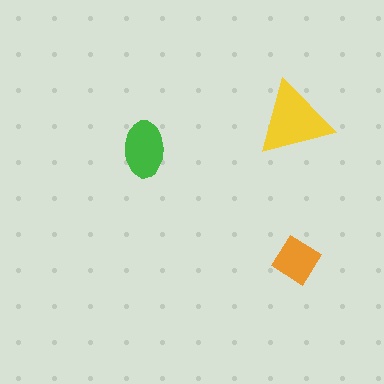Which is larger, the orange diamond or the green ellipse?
The green ellipse.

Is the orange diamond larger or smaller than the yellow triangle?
Smaller.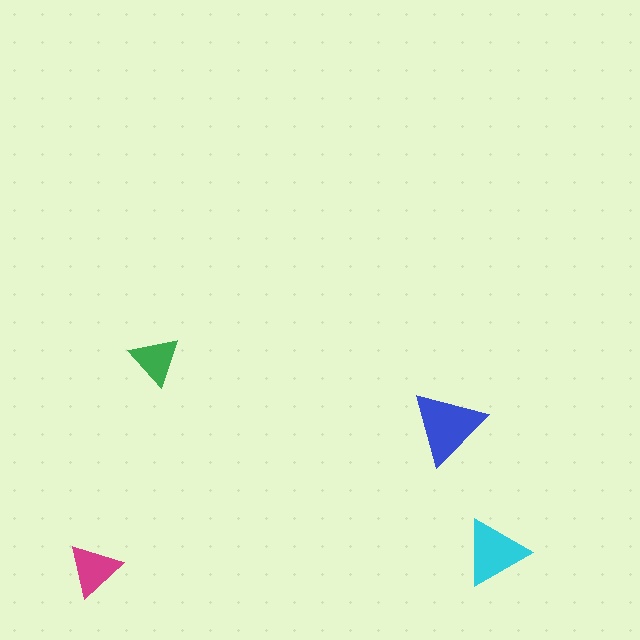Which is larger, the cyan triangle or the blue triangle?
The blue one.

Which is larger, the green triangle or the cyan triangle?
The cyan one.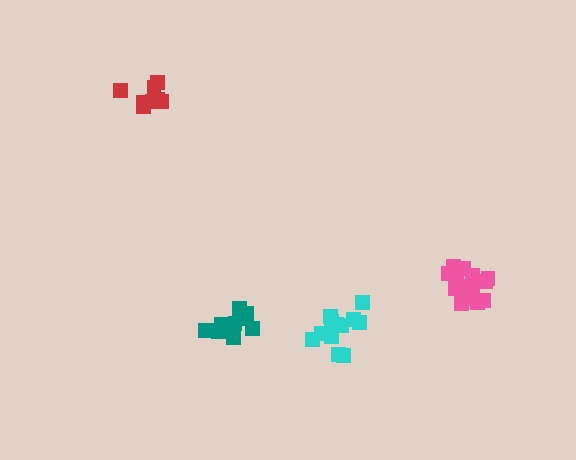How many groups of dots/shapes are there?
There are 4 groups.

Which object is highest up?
The red cluster is topmost.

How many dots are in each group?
Group 1: 9 dots, Group 2: 13 dots, Group 3: 11 dots, Group 4: 15 dots (48 total).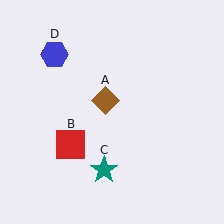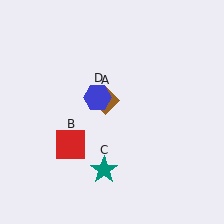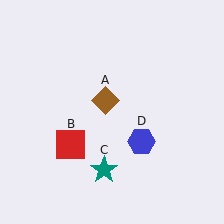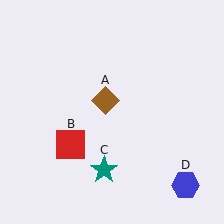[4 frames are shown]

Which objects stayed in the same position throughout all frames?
Brown diamond (object A) and red square (object B) and teal star (object C) remained stationary.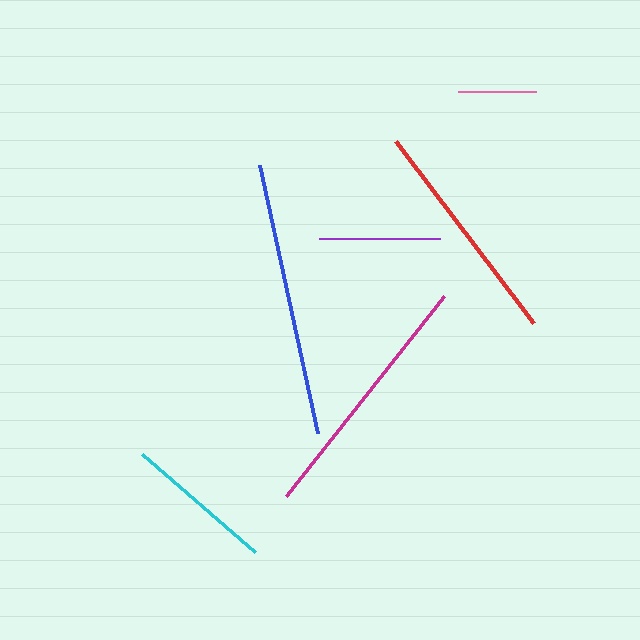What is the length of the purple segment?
The purple segment is approximately 121 pixels long.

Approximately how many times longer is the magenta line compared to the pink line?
The magenta line is approximately 3.3 times the length of the pink line.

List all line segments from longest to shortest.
From longest to shortest: blue, magenta, red, cyan, purple, pink.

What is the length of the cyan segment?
The cyan segment is approximately 149 pixels long.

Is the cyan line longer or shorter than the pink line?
The cyan line is longer than the pink line.